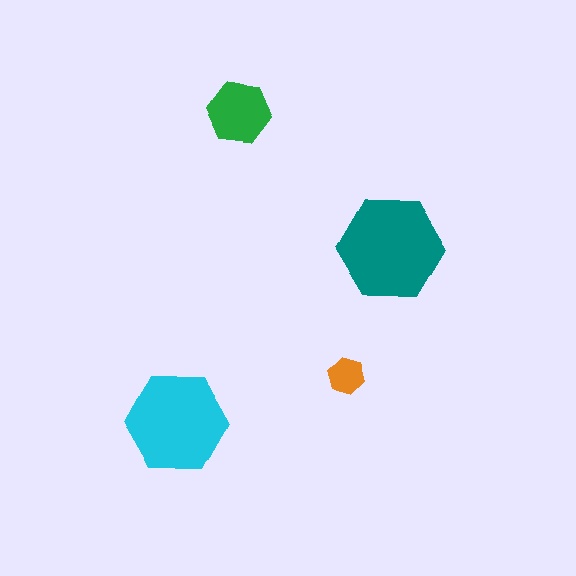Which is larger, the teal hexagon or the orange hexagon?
The teal one.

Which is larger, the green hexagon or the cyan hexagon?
The cyan one.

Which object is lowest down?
The cyan hexagon is bottommost.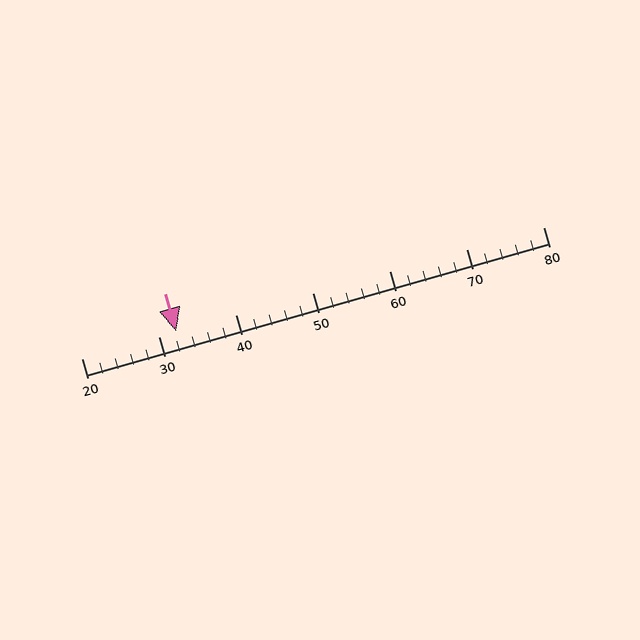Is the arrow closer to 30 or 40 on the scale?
The arrow is closer to 30.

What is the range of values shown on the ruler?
The ruler shows values from 20 to 80.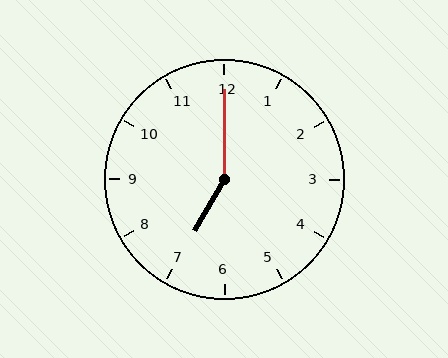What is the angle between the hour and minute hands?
Approximately 150 degrees.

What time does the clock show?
7:00.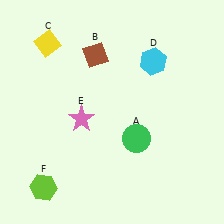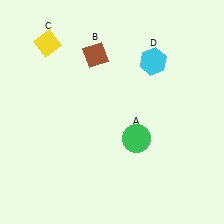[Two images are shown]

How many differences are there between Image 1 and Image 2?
There are 2 differences between the two images.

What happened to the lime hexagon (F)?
The lime hexagon (F) was removed in Image 2. It was in the bottom-left area of Image 1.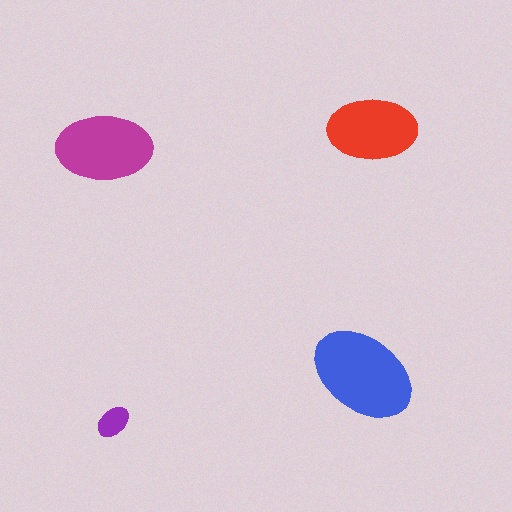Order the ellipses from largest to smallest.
the blue one, the magenta one, the red one, the purple one.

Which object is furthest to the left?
The magenta ellipse is leftmost.